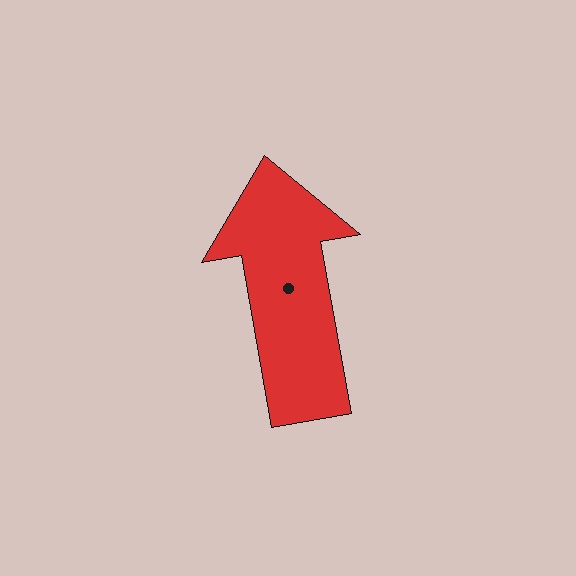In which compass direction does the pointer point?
North.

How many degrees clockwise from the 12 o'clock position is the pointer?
Approximately 350 degrees.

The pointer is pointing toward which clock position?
Roughly 12 o'clock.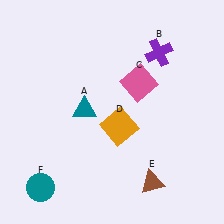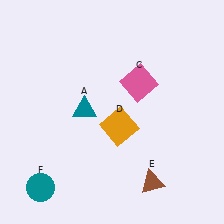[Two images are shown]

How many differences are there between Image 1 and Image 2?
There is 1 difference between the two images.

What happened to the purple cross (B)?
The purple cross (B) was removed in Image 2. It was in the top-right area of Image 1.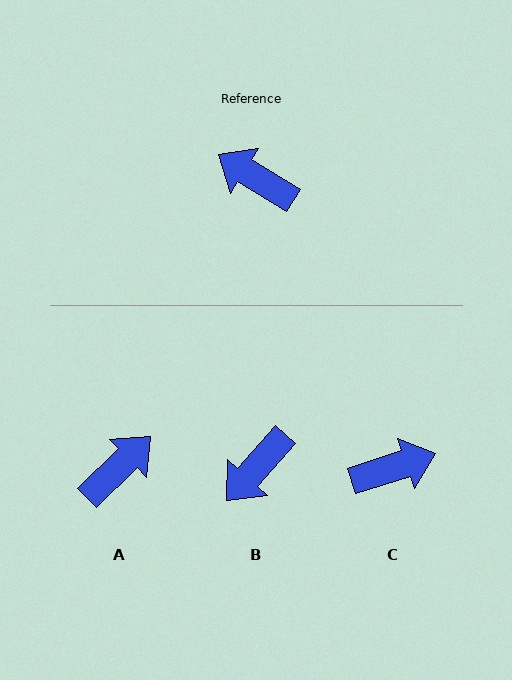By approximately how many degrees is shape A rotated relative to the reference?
Approximately 105 degrees clockwise.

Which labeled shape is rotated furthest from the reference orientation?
C, about 130 degrees away.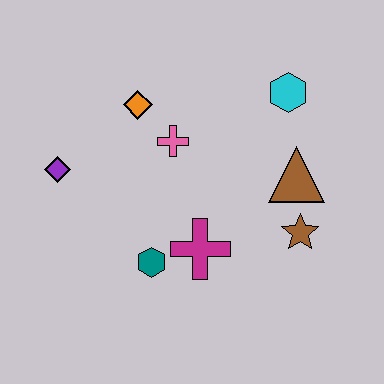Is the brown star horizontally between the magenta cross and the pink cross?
No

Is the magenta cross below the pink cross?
Yes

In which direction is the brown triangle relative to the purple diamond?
The brown triangle is to the right of the purple diamond.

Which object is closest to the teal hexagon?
The magenta cross is closest to the teal hexagon.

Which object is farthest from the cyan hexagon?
The purple diamond is farthest from the cyan hexagon.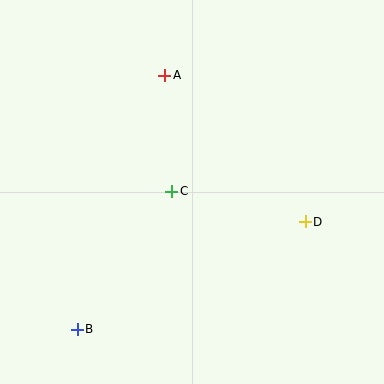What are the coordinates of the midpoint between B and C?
The midpoint between B and C is at (124, 260).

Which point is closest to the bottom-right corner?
Point D is closest to the bottom-right corner.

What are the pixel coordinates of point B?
Point B is at (77, 329).